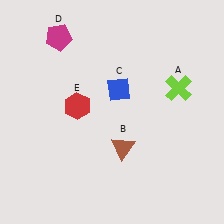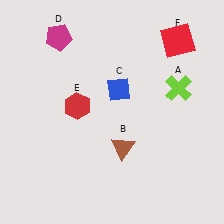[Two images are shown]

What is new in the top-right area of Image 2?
A red square (F) was added in the top-right area of Image 2.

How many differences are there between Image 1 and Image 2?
There is 1 difference between the two images.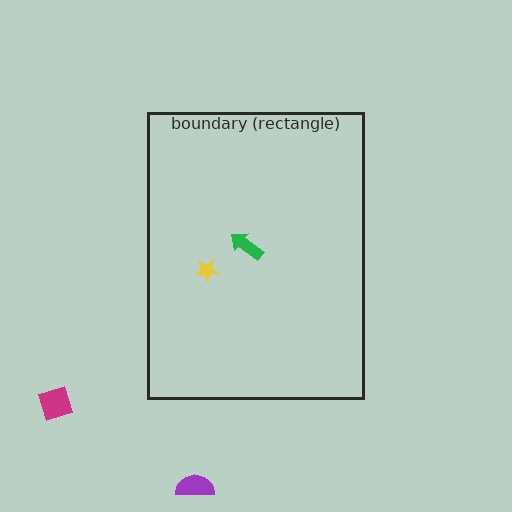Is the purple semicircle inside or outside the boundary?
Outside.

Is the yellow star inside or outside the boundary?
Inside.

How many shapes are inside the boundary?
2 inside, 2 outside.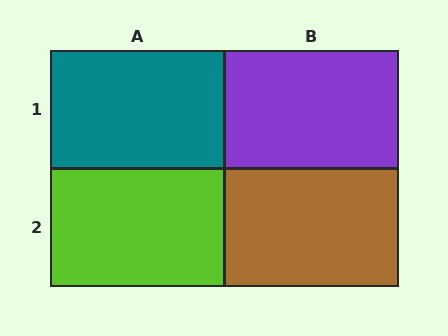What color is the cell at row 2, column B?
Brown.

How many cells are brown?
1 cell is brown.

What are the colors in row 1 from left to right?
Teal, purple.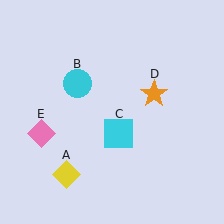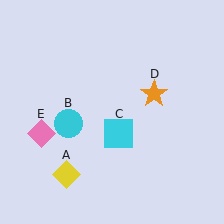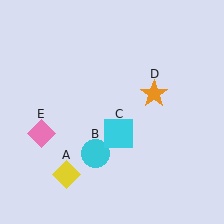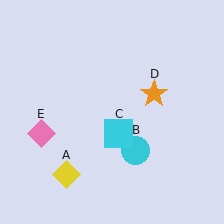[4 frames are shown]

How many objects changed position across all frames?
1 object changed position: cyan circle (object B).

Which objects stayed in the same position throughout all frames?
Yellow diamond (object A) and cyan square (object C) and orange star (object D) and pink diamond (object E) remained stationary.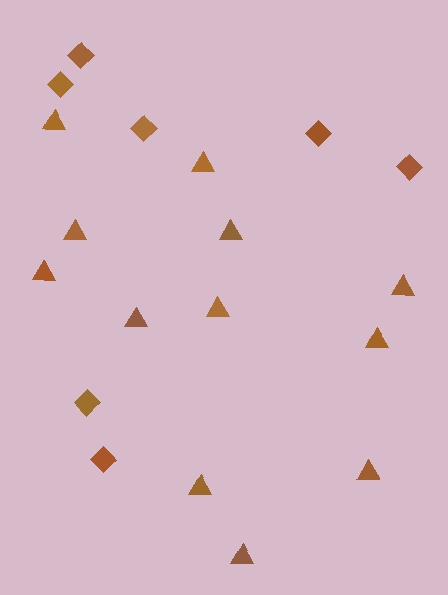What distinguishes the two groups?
There are 2 groups: one group of triangles (12) and one group of diamonds (7).